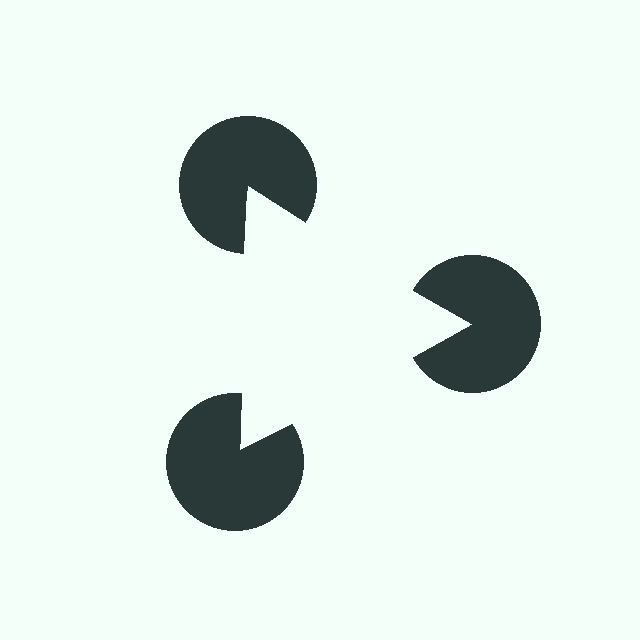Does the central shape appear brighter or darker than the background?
It typically appears slightly brighter than the background, even though no actual brightness change is drawn.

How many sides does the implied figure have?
3 sides.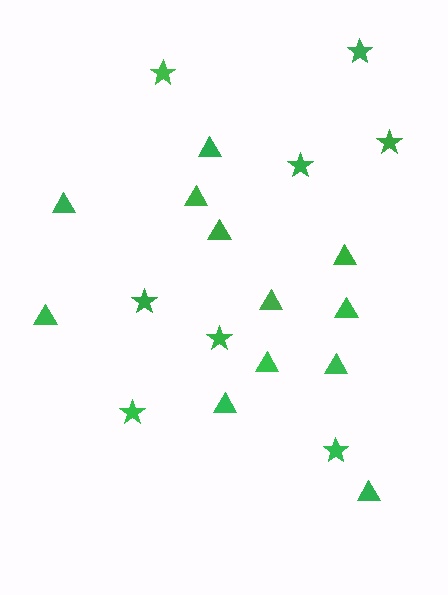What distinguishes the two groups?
There are 2 groups: one group of stars (8) and one group of triangles (12).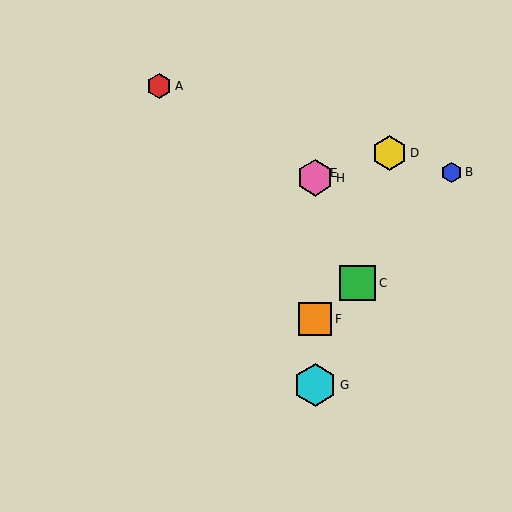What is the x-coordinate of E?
Object E is at x≈315.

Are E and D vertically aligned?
No, E is at x≈315 and D is at x≈390.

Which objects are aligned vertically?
Objects E, F, G, H are aligned vertically.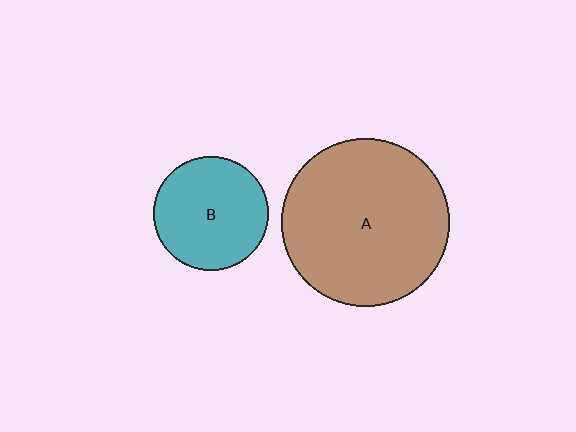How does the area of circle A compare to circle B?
Approximately 2.1 times.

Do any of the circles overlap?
No, none of the circles overlap.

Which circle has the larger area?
Circle A (brown).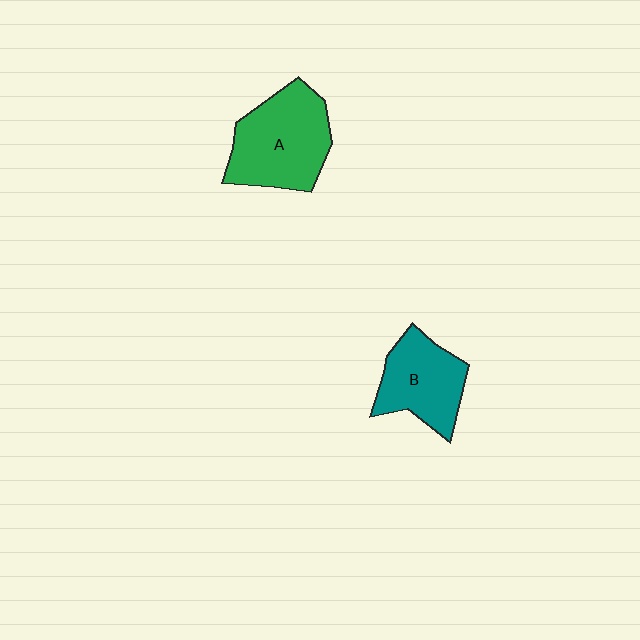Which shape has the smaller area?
Shape B (teal).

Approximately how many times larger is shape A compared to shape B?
Approximately 1.3 times.